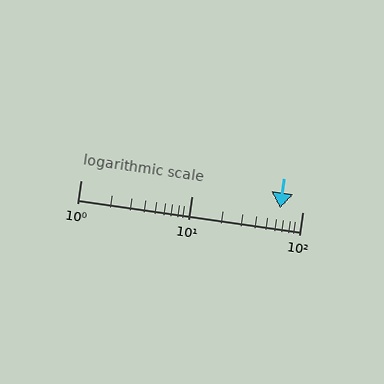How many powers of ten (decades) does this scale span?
The scale spans 2 decades, from 1 to 100.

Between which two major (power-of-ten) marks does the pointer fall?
The pointer is between 10 and 100.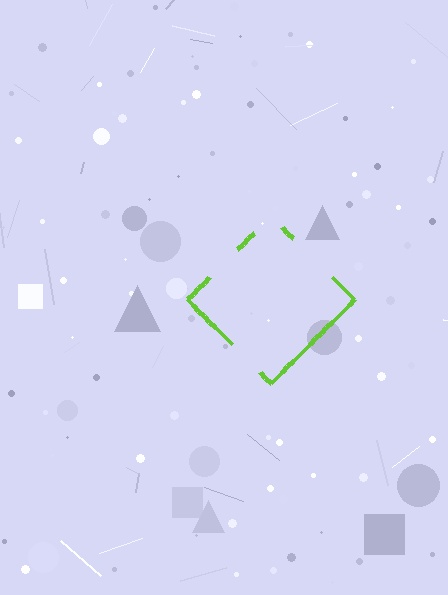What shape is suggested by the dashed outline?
The dashed outline suggests a diamond.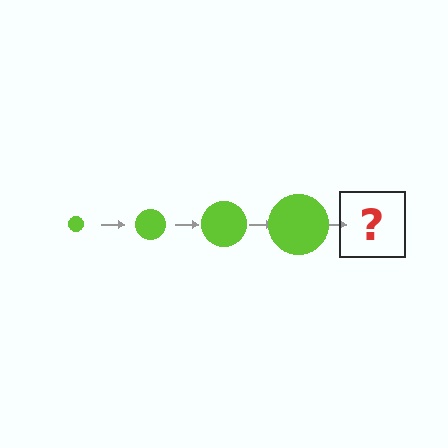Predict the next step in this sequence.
The next step is a lime circle, larger than the previous one.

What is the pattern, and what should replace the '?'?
The pattern is that the circle gets progressively larger each step. The '?' should be a lime circle, larger than the previous one.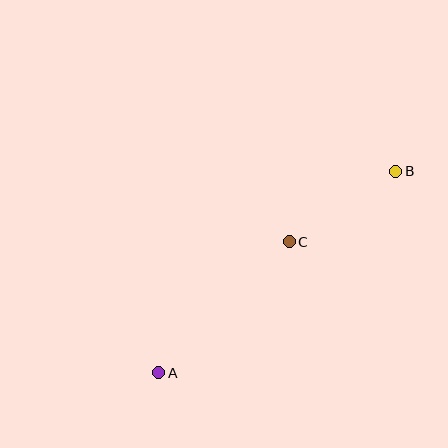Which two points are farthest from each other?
Points A and B are farthest from each other.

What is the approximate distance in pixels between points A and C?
The distance between A and C is approximately 185 pixels.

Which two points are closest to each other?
Points B and C are closest to each other.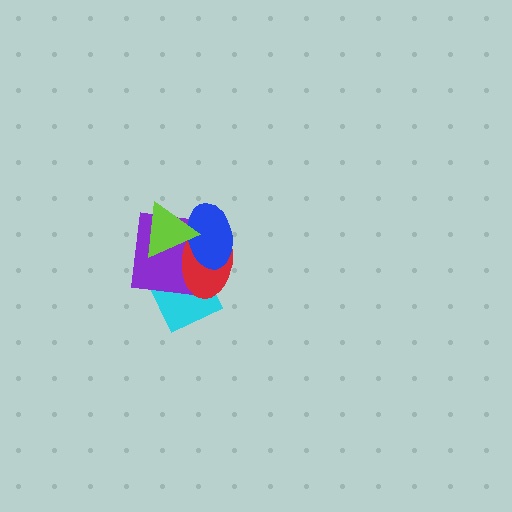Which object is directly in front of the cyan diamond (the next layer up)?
The purple square is directly in front of the cyan diamond.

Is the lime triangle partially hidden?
No, no other shape covers it.